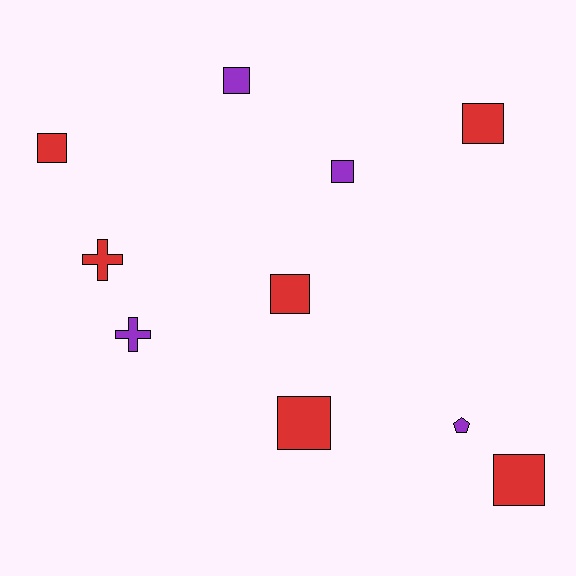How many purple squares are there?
There are 2 purple squares.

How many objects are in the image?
There are 10 objects.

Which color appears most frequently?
Red, with 6 objects.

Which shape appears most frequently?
Square, with 7 objects.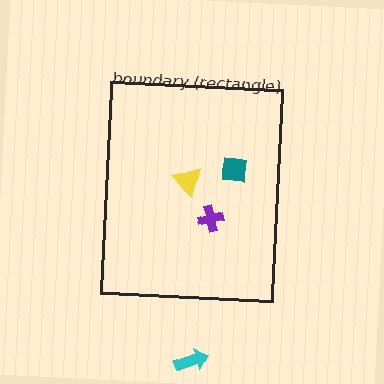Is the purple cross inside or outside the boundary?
Inside.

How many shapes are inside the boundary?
3 inside, 1 outside.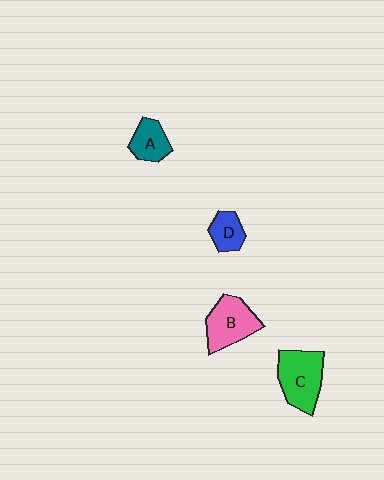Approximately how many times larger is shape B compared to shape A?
Approximately 1.5 times.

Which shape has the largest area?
Shape C (green).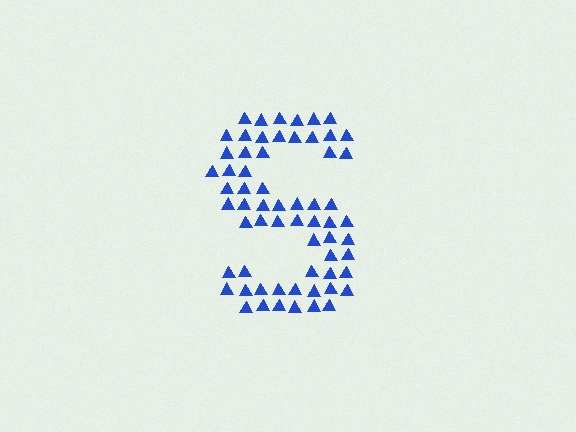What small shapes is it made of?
It is made of small triangles.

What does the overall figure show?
The overall figure shows the letter S.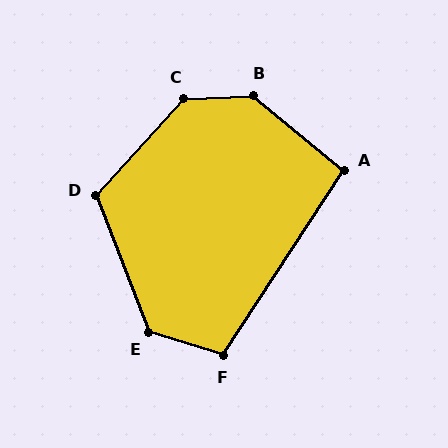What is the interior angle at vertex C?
Approximately 135 degrees (obtuse).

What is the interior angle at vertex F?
Approximately 106 degrees (obtuse).